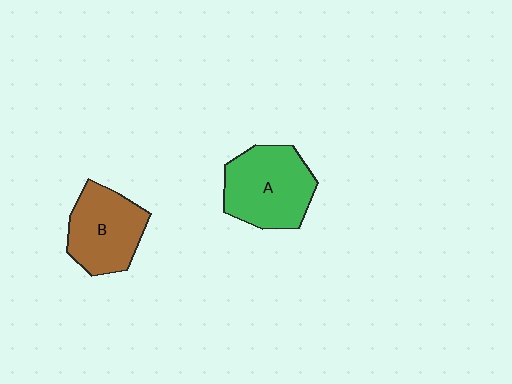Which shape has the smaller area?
Shape B (brown).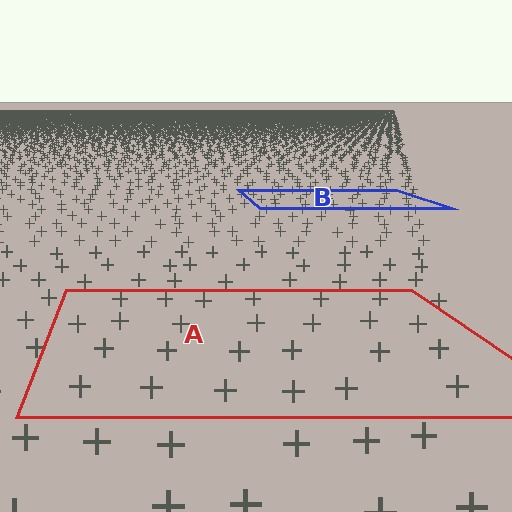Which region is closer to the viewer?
Region A is closer. The texture elements there are larger and more spread out.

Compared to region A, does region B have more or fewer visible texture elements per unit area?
Region B has more texture elements per unit area — they are packed more densely because it is farther away.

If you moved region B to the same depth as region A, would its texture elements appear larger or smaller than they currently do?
They would appear larger. At a closer depth, the same texture elements are projected at a bigger on-screen size.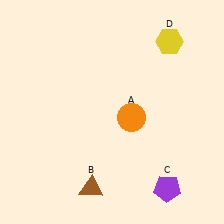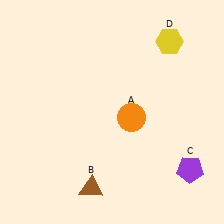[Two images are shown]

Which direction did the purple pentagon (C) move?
The purple pentagon (C) moved right.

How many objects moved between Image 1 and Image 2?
1 object moved between the two images.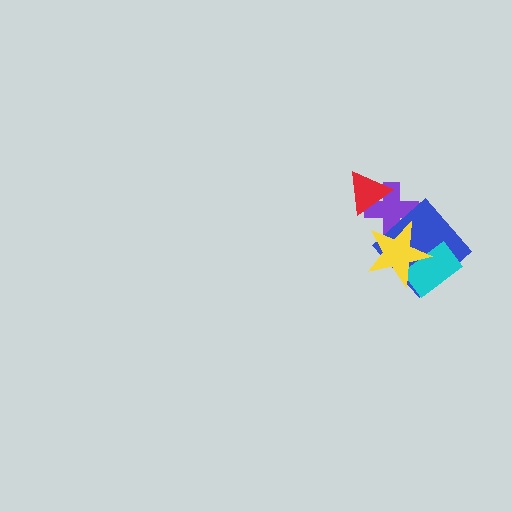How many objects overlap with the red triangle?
1 object overlaps with the red triangle.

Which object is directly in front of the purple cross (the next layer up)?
The red triangle is directly in front of the purple cross.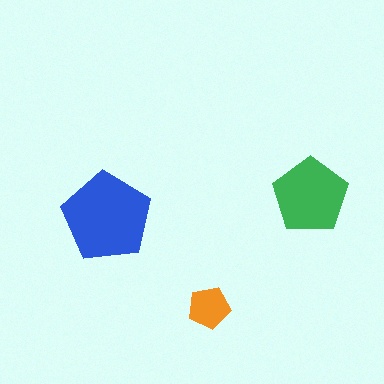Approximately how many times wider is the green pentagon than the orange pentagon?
About 2 times wider.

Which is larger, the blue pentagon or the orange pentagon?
The blue one.